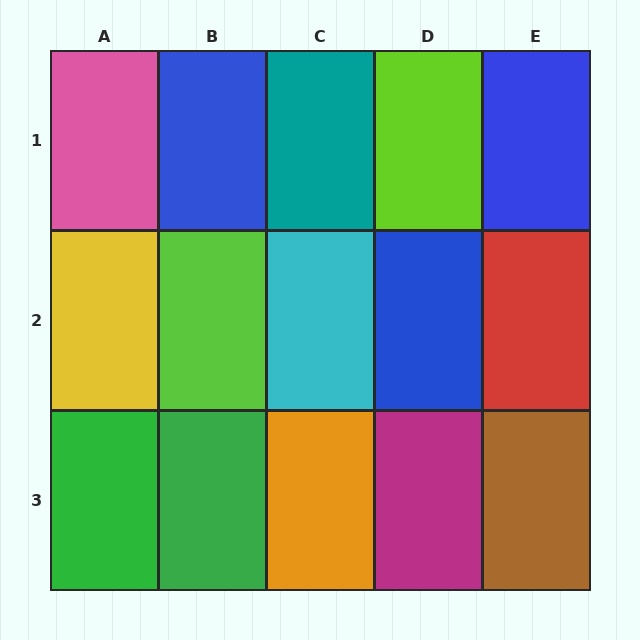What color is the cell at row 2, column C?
Cyan.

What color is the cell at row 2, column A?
Yellow.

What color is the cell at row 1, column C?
Teal.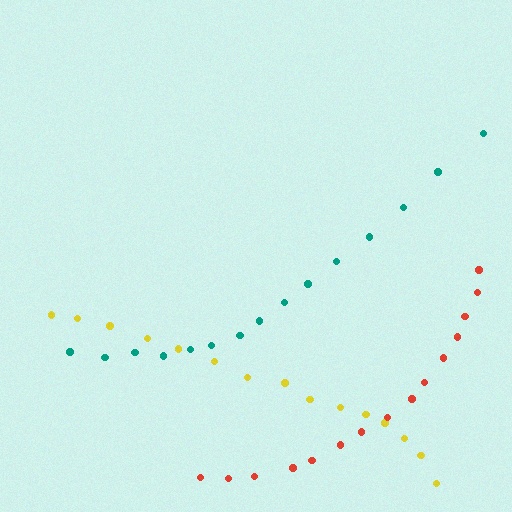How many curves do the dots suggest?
There are 3 distinct paths.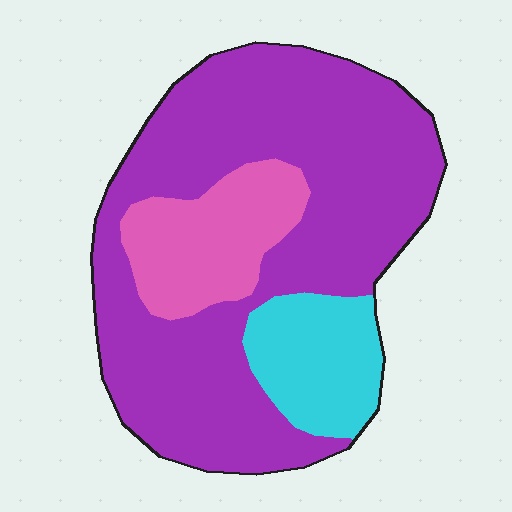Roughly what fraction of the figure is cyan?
Cyan covers around 15% of the figure.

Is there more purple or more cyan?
Purple.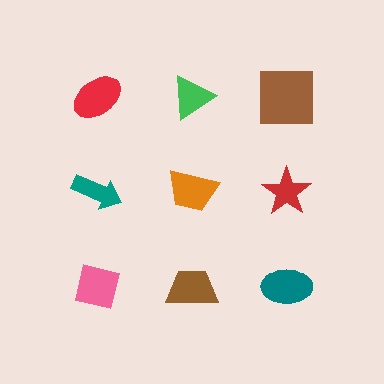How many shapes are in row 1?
3 shapes.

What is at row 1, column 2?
A green triangle.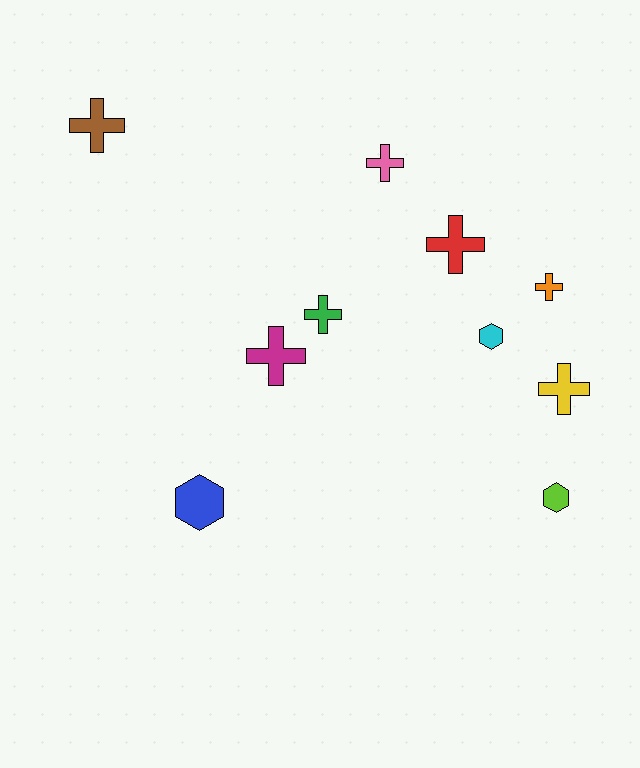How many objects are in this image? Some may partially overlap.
There are 10 objects.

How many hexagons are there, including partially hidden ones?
There are 3 hexagons.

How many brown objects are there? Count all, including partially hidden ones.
There is 1 brown object.